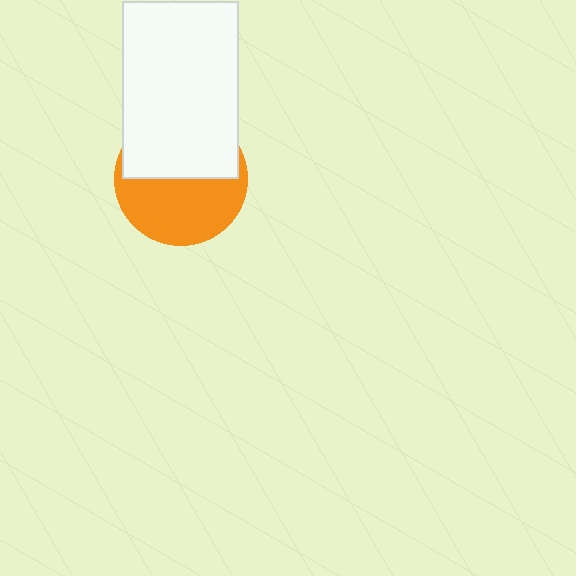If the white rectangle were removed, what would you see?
You would see the complete orange circle.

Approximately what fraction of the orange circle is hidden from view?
Roughly 48% of the orange circle is hidden behind the white rectangle.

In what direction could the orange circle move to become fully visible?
The orange circle could move down. That would shift it out from behind the white rectangle entirely.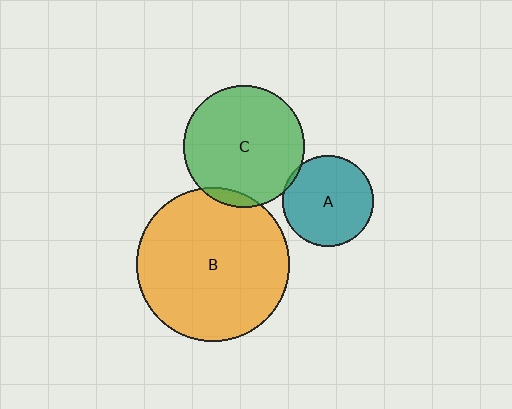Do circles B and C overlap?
Yes.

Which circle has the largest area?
Circle B (orange).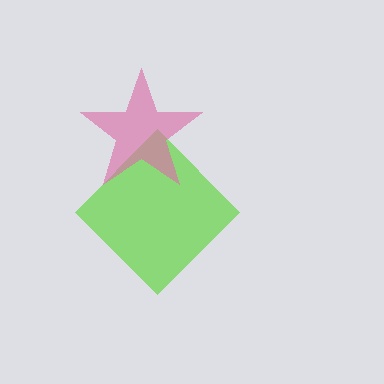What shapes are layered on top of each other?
The layered shapes are: a lime diamond, a pink star.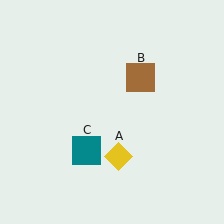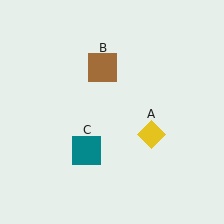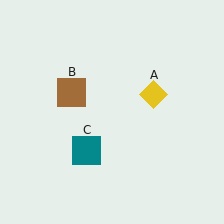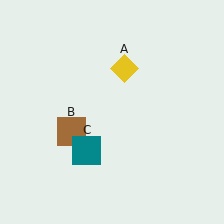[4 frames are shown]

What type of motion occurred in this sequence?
The yellow diamond (object A), brown square (object B) rotated counterclockwise around the center of the scene.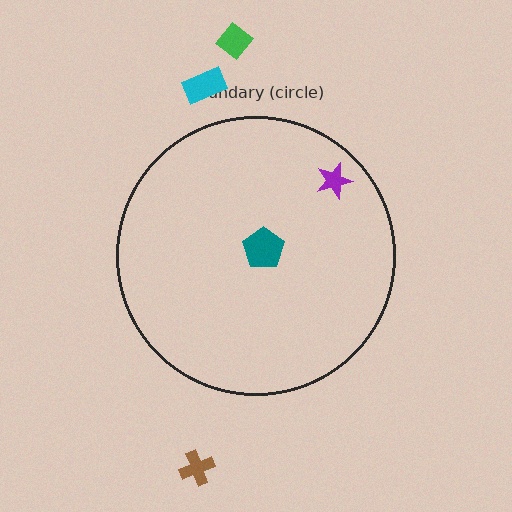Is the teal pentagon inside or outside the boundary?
Inside.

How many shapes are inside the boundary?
2 inside, 3 outside.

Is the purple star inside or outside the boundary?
Inside.